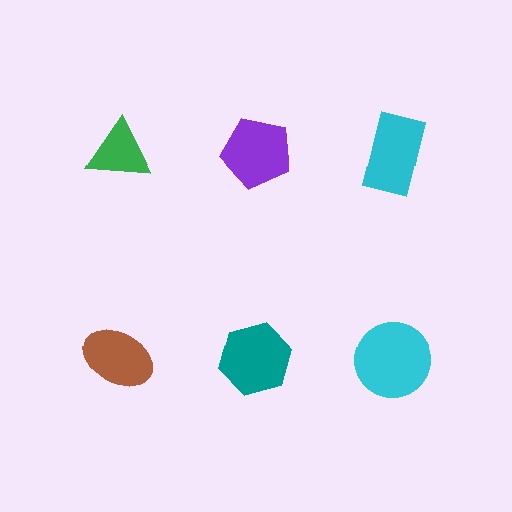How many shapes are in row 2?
3 shapes.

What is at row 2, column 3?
A cyan circle.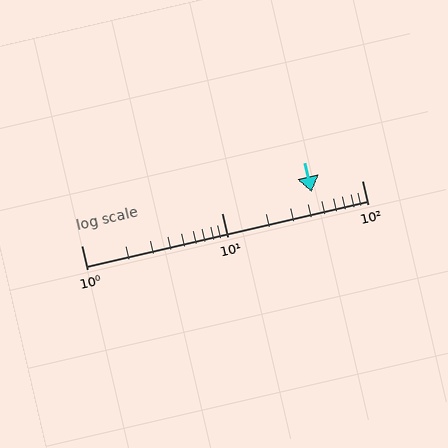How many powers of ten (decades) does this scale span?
The scale spans 2 decades, from 1 to 100.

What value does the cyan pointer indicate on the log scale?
The pointer indicates approximately 44.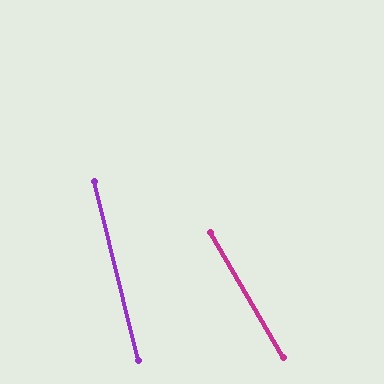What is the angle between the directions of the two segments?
Approximately 17 degrees.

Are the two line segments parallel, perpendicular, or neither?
Neither parallel nor perpendicular — they differ by about 17°.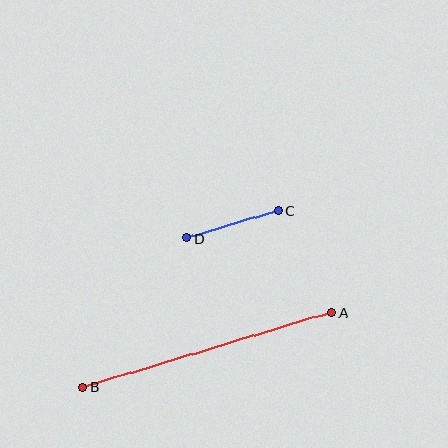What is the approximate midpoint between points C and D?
The midpoint is at approximately (233, 224) pixels.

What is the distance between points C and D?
The distance is approximately 96 pixels.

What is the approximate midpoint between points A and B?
The midpoint is at approximately (207, 350) pixels.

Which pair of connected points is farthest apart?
Points A and B are farthest apart.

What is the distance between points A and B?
The distance is approximately 259 pixels.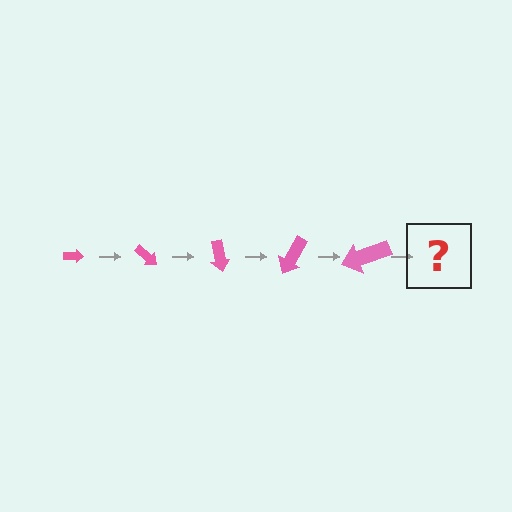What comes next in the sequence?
The next element should be an arrow, larger than the previous one and rotated 200 degrees from the start.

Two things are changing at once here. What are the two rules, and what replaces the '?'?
The two rules are that the arrow grows larger each step and it rotates 40 degrees each step. The '?' should be an arrow, larger than the previous one and rotated 200 degrees from the start.